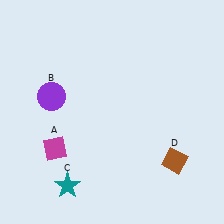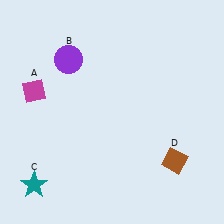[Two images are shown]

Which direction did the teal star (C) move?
The teal star (C) moved left.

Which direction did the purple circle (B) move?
The purple circle (B) moved up.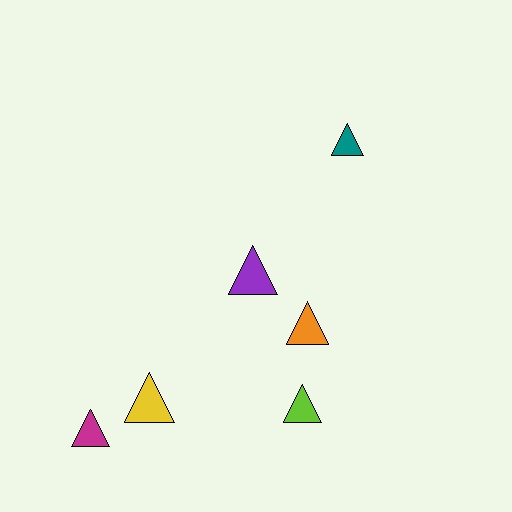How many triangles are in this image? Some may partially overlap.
There are 6 triangles.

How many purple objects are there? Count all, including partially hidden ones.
There is 1 purple object.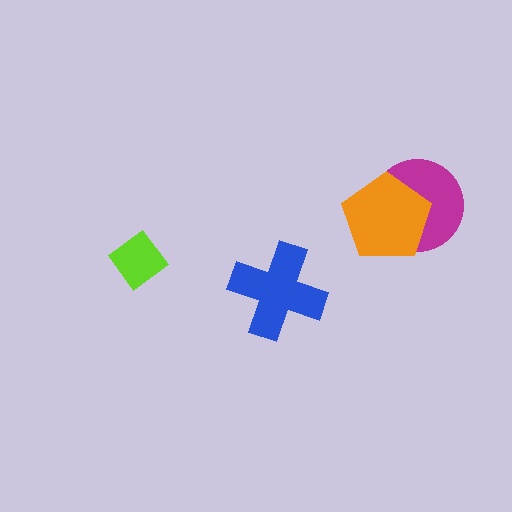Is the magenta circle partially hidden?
Yes, it is partially covered by another shape.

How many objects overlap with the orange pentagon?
1 object overlaps with the orange pentagon.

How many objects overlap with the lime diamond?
0 objects overlap with the lime diamond.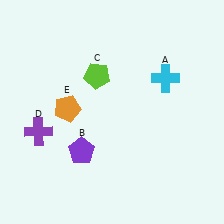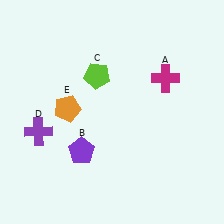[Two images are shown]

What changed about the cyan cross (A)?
In Image 1, A is cyan. In Image 2, it changed to magenta.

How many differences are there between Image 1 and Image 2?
There is 1 difference between the two images.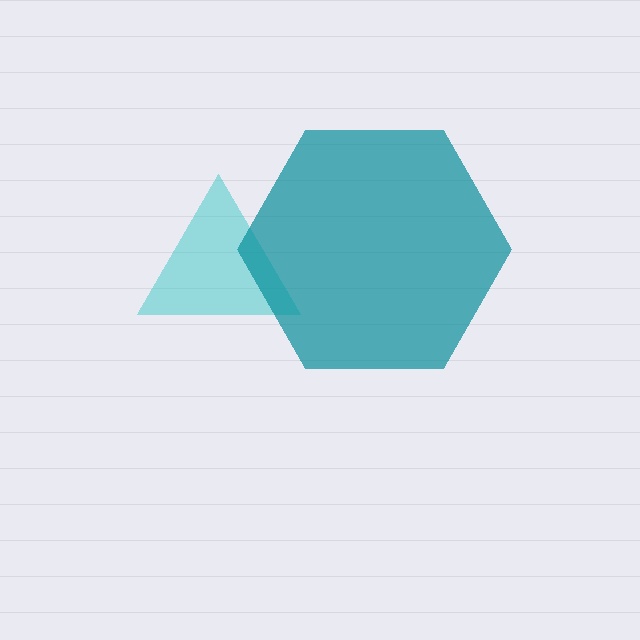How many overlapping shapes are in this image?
There are 2 overlapping shapes in the image.